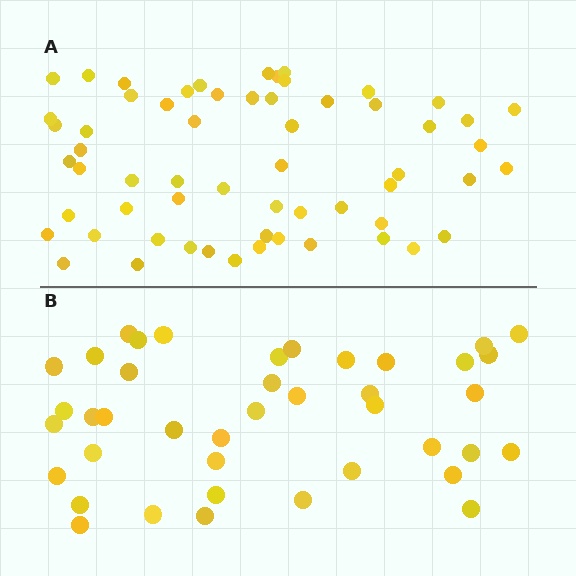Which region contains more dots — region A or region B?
Region A (the top region) has more dots.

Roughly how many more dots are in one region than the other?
Region A has approximately 20 more dots than region B.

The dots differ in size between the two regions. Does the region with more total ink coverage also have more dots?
No. Region B has more total ink coverage because its dots are larger, but region A actually contains more individual dots. Total area can be misleading — the number of items is what matters here.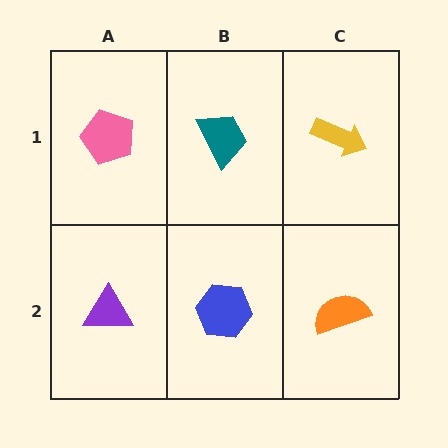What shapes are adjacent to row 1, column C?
An orange semicircle (row 2, column C), a teal trapezoid (row 1, column B).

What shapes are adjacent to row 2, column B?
A teal trapezoid (row 1, column B), a purple triangle (row 2, column A), an orange semicircle (row 2, column C).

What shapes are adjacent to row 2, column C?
A yellow arrow (row 1, column C), a blue hexagon (row 2, column B).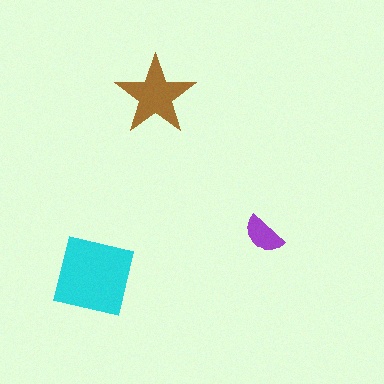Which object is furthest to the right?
The purple semicircle is rightmost.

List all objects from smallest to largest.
The purple semicircle, the brown star, the cyan square.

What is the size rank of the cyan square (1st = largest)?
1st.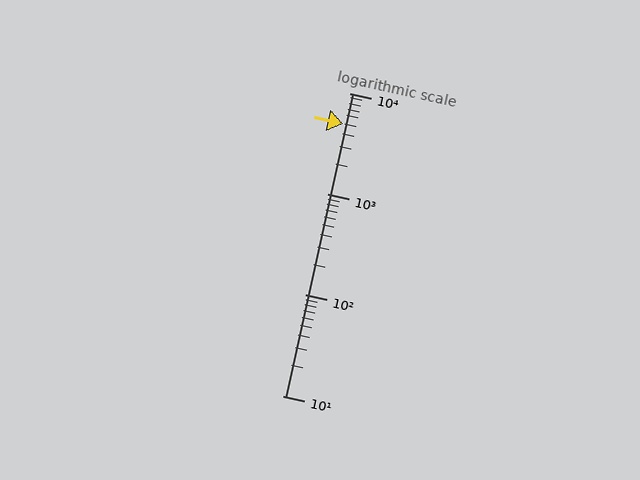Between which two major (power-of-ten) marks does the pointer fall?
The pointer is between 1000 and 10000.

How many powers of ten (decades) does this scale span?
The scale spans 3 decades, from 10 to 10000.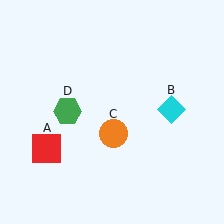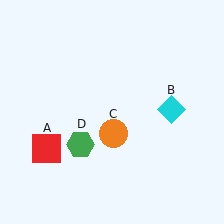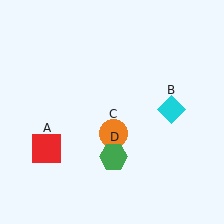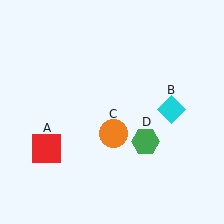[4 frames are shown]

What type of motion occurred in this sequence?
The green hexagon (object D) rotated counterclockwise around the center of the scene.